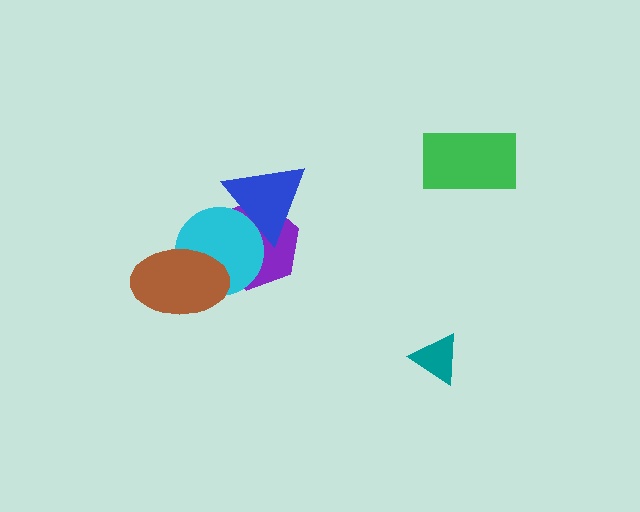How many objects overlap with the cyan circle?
3 objects overlap with the cyan circle.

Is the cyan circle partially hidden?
Yes, it is partially covered by another shape.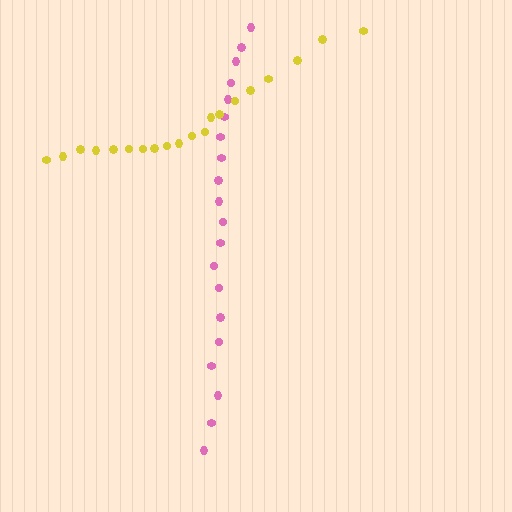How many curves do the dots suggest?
There are 2 distinct paths.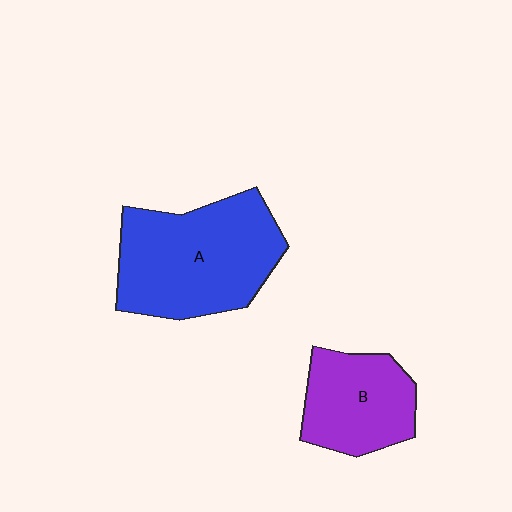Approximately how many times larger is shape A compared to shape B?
Approximately 1.6 times.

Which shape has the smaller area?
Shape B (purple).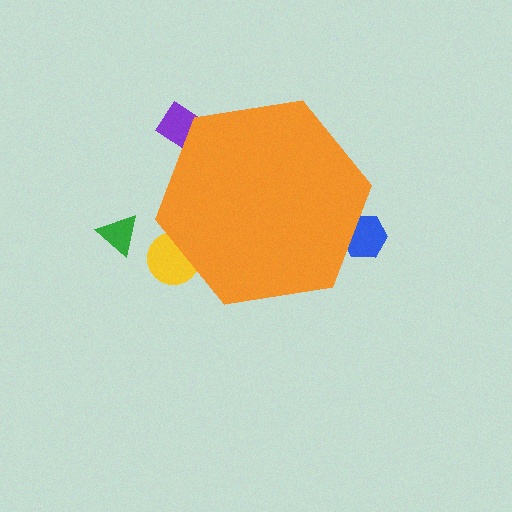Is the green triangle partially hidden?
No, the green triangle is fully visible.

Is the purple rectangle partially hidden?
Yes, the purple rectangle is partially hidden behind the orange hexagon.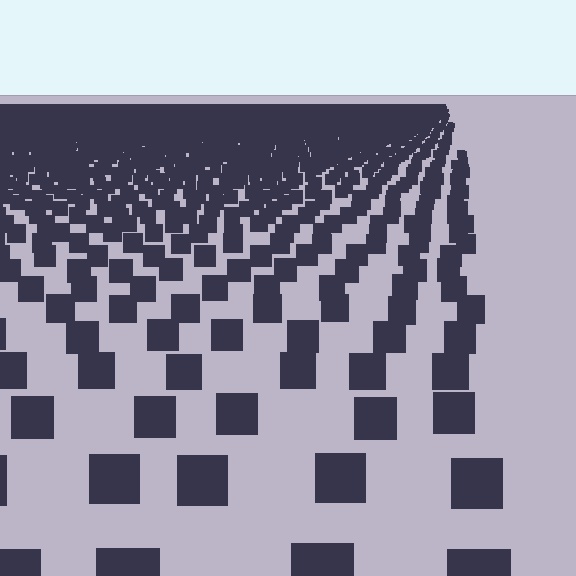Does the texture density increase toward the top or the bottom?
Density increases toward the top.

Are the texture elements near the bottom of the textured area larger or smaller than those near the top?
Larger. Near the bottom, elements are closer to the viewer and appear at a bigger on-screen size.